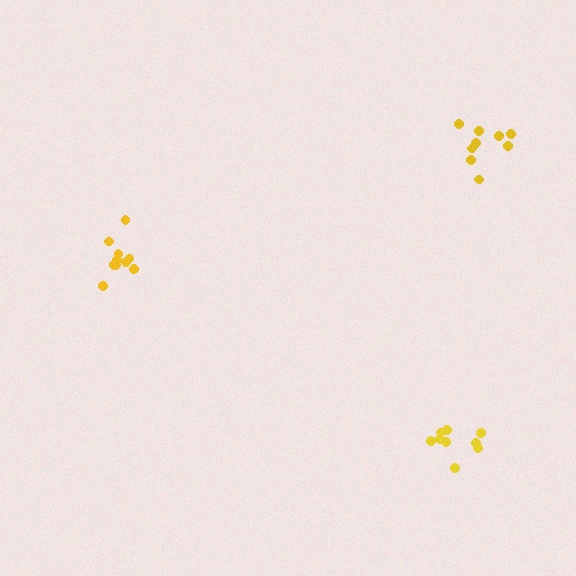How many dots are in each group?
Group 1: 10 dots, Group 2: 9 dots, Group 3: 9 dots (28 total).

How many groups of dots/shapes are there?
There are 3 groups.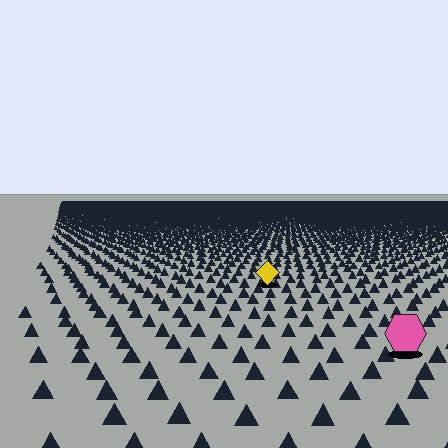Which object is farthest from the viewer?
The yellow diamond is farthest from the viewer. It appears smaller and the ground texture around it is denser.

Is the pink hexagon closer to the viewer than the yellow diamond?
Yes. The pink hexagon is closer — you can tell from the texture gradient: the ground texture is coarser near it.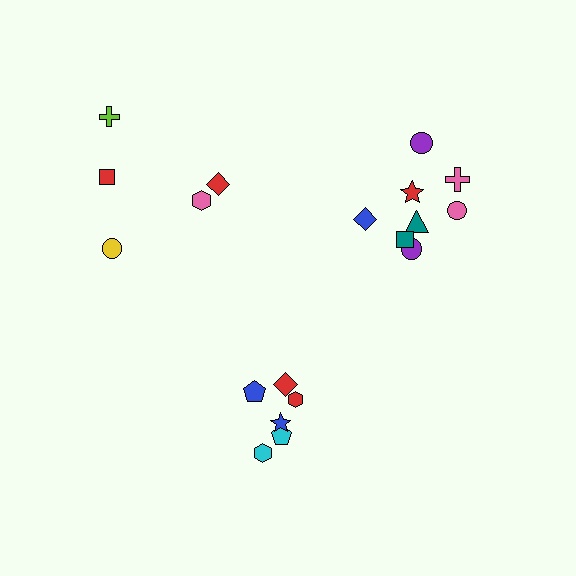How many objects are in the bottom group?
There are 6 objects.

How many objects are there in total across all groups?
There are 19 objects.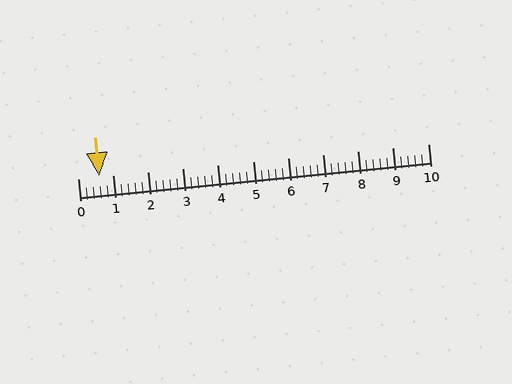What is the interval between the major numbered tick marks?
The major tick marks are spaced 1 units apart.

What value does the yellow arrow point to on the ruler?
The yellow arrow points to approximately 0.6.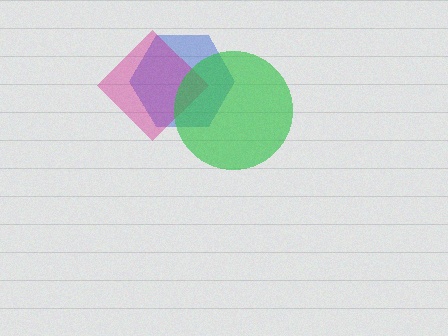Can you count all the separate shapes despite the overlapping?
Yes, there are 3 separate shapes.